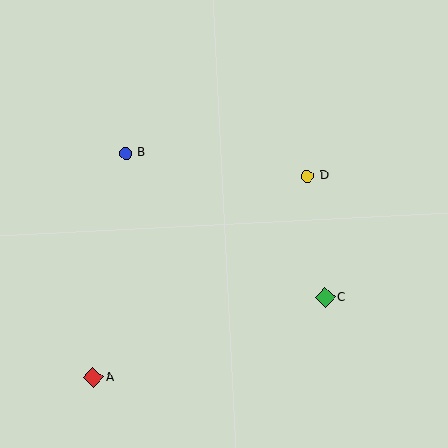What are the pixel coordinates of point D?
Point D is at (308, 176).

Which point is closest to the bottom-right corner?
Point C is closest to the bottom-right corner.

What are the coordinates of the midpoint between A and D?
The midpoint between A and D is at (200, 277).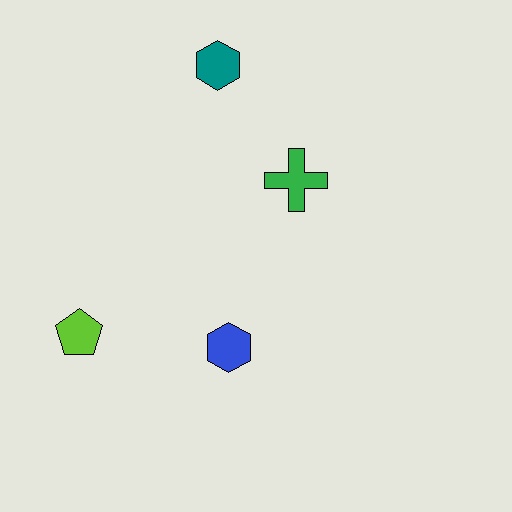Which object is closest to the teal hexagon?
The green cross is closest to the teal hexagon.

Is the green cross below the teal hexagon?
Yes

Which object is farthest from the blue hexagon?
The teal hexagon is farthest from the blue hexagon.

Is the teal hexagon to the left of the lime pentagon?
No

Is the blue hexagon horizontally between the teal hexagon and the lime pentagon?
No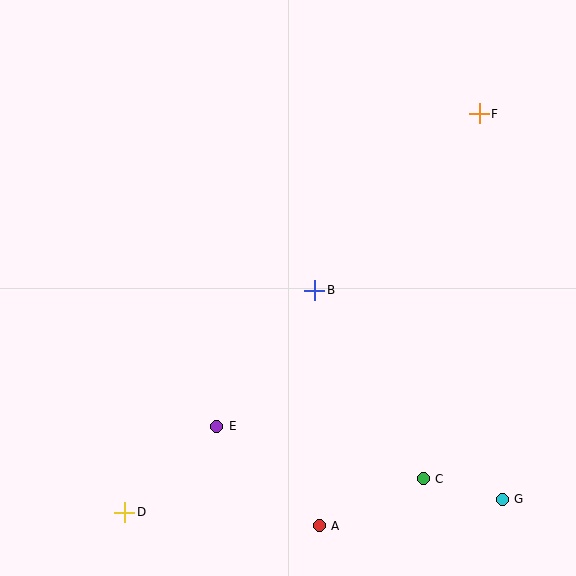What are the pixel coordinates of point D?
Point D is at (125, 512).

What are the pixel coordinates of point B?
Point B is at (315, 290).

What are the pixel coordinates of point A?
Point A is at (319, 526).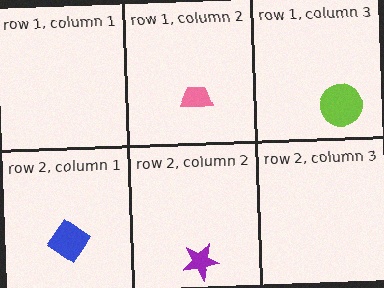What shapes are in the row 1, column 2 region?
The pink trapezoid.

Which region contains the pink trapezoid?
The row 1, column 2 region.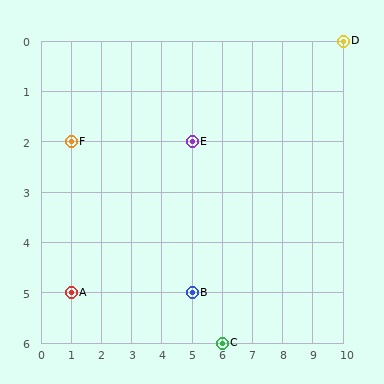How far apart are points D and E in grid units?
Points D and E are 5 columns and 2 rows apart (about 5.4 grid units diagonally).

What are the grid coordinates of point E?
Point E is at grid coordinates (5, 2).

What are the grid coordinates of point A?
Point A is at grid coordinates (1, 5).